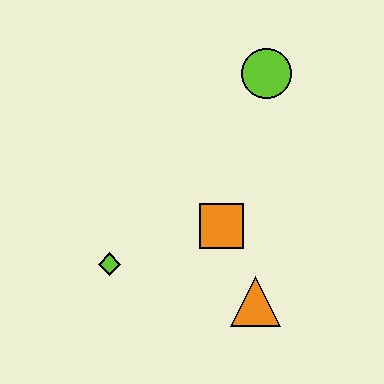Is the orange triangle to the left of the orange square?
No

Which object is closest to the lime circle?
The orange square is closest to the lime circle.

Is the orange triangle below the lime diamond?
Yes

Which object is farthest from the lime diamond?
The lime circle is farthest from the lime diamond.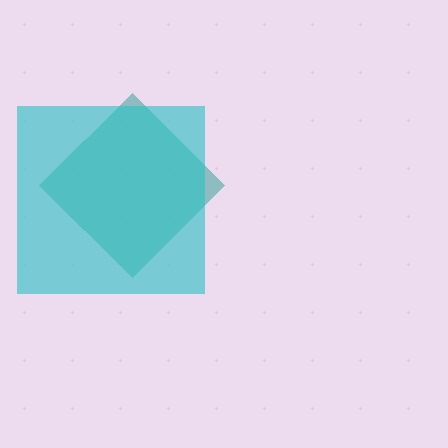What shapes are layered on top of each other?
The layered shapes are: a teal diamond, a cyan square.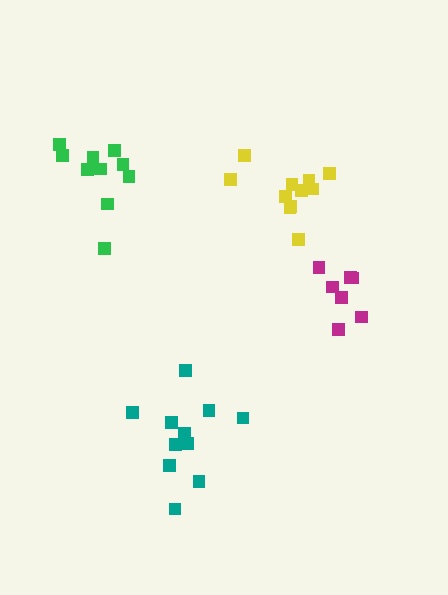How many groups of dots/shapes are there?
There are 4 groups.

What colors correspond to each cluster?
The clusters are colored: teal, magenta, yellow, green.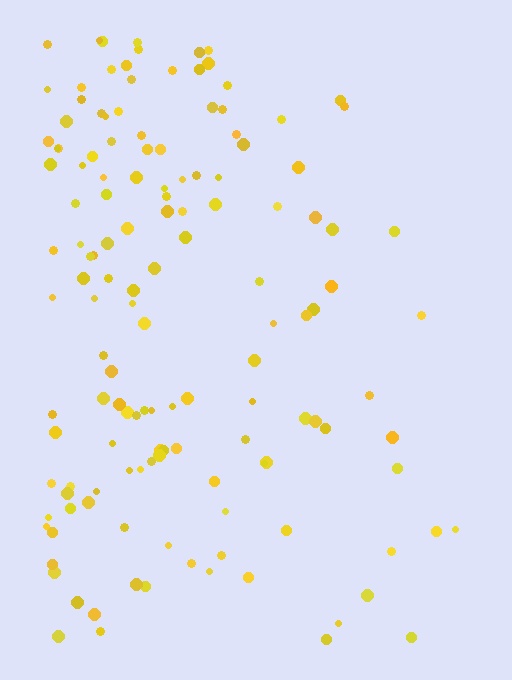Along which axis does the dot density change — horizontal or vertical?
Horizontal.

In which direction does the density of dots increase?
From right to left, with the left side densest.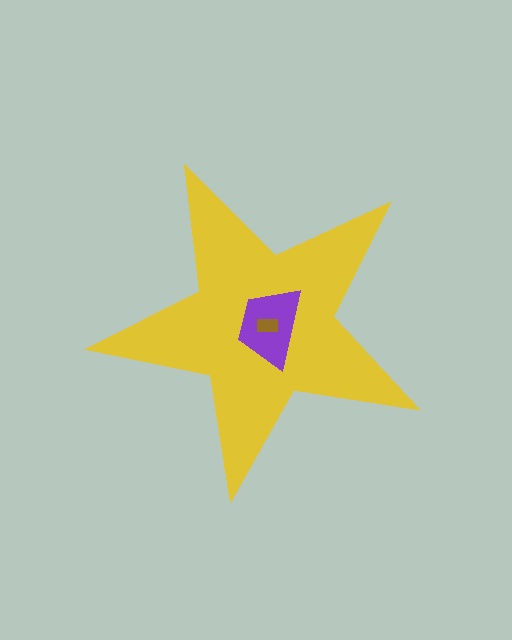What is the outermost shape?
The yellow star.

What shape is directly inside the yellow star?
The purple trapezoid.